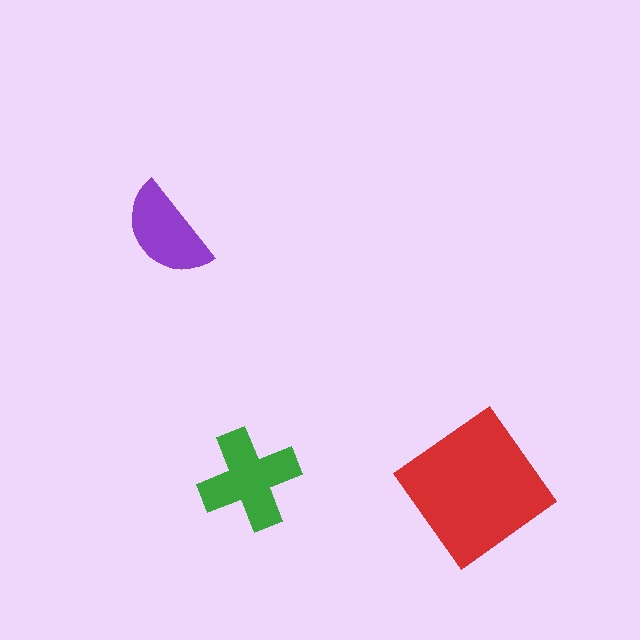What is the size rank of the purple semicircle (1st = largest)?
3rd.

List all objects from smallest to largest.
The purple semicircle, the green cross, the red diamond.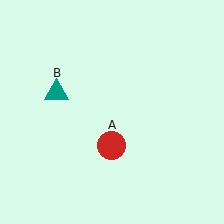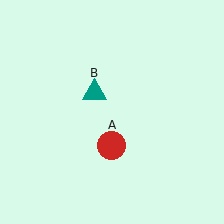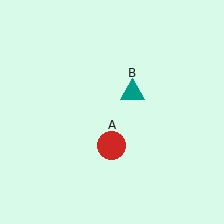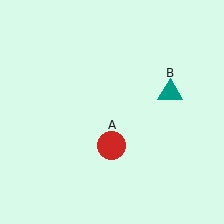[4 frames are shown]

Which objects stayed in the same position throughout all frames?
Red circle (object A) remained stationary.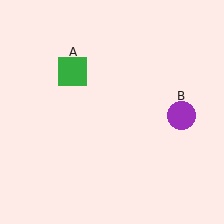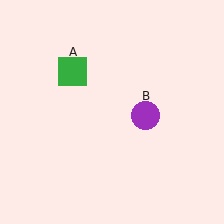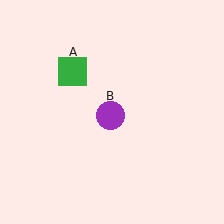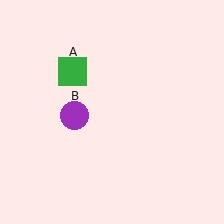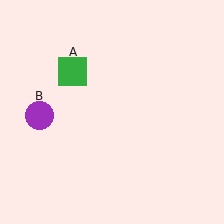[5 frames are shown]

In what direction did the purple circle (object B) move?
The purple circle (object B) moved left.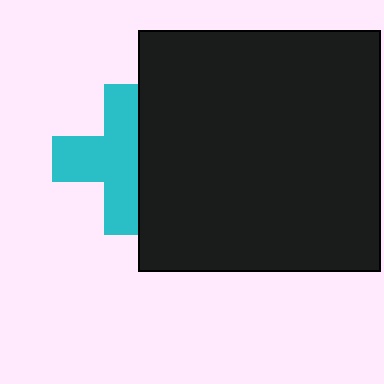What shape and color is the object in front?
The object in front is a black square.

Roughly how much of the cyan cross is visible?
About half of it is visible (roughly 64%).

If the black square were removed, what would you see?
You would see the complete cyan cross.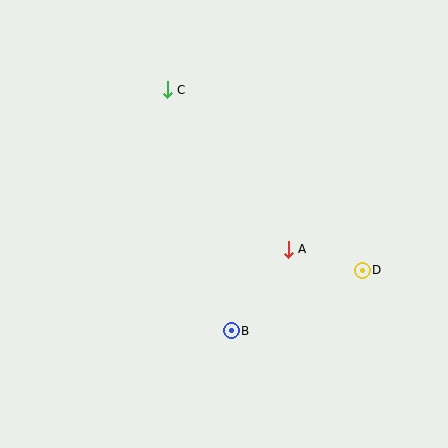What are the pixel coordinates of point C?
Point C is at (167, 90).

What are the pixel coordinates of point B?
Point B is at (231, 331).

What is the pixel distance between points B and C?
The distance between B and C is 250 pixels.